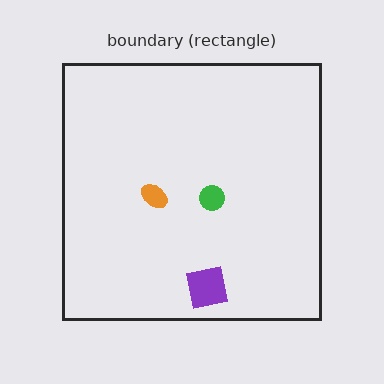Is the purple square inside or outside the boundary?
Inside.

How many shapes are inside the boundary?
3 inside, 0 outside.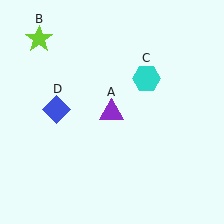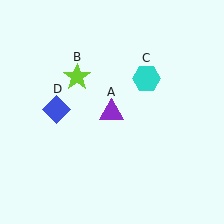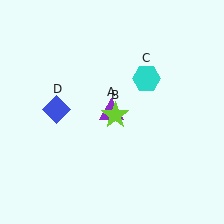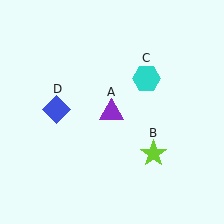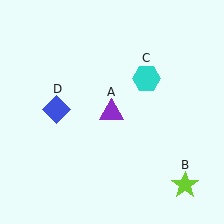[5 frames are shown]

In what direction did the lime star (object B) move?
The lime star (object B) moved down and to the right.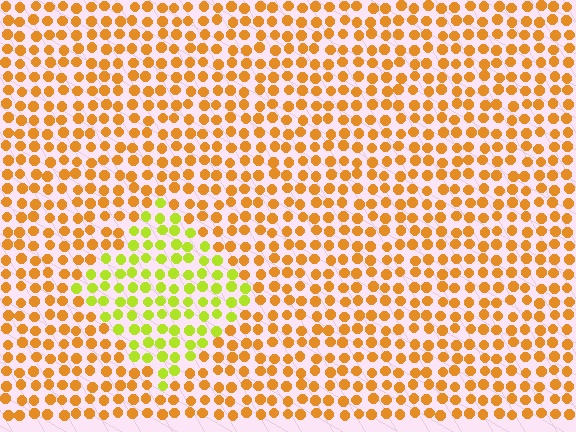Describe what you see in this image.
The image is filled with small orange elements in a uniform arrangement. A diamond-shaped region is visible where the elements are tinted to a slightly different hue, forming a subtle color boundary.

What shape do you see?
I see a diamond.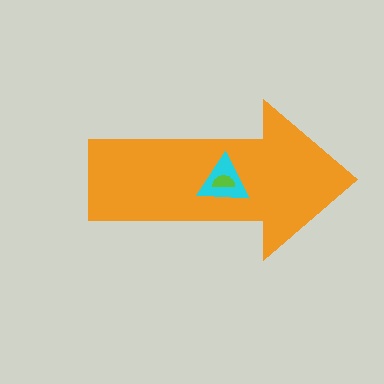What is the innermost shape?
The lime semicircle.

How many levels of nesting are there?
3.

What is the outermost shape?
The orange arrow.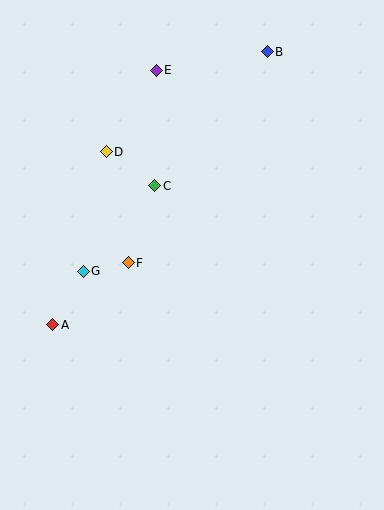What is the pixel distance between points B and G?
The distance between B and G is 286 pixels.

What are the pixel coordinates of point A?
Point A is at (53, 325).